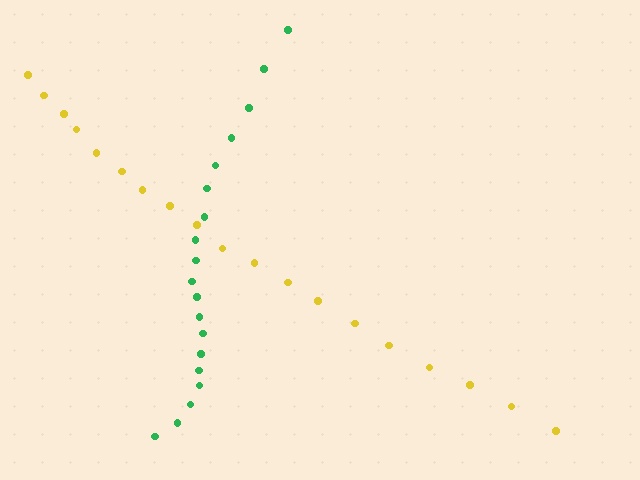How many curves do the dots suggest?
There are 2 distinct paths.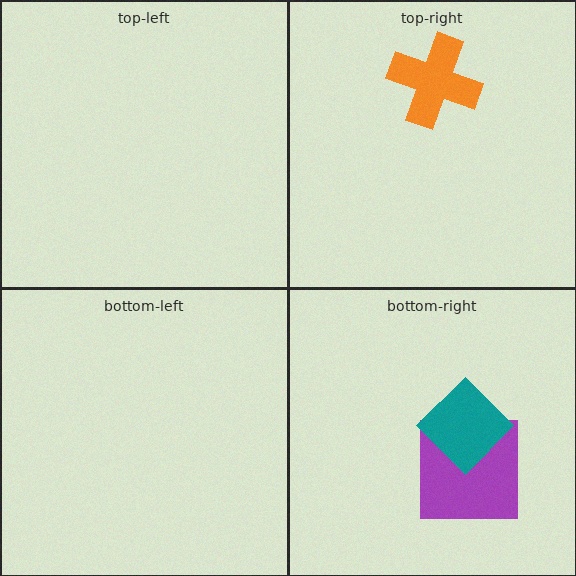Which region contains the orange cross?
The top-right region.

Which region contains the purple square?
The bottom-right region.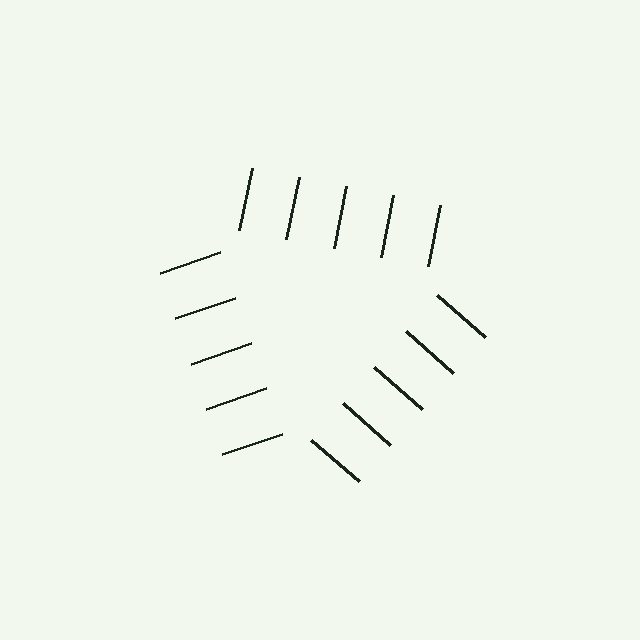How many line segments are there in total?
15 — 5 along each of the 3 edges.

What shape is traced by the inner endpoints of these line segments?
An illusory triangle — the line segments terminate on its edges but no continuous stroke is drawn.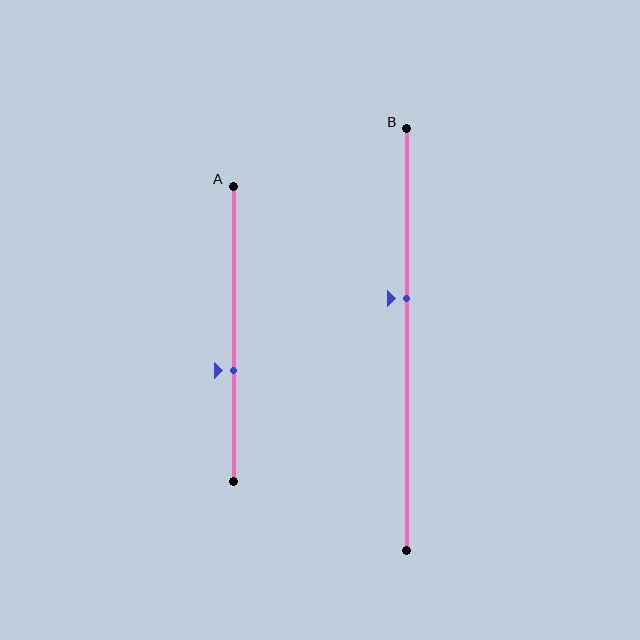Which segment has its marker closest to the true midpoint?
Segment B has its marker closest to the true midpoint.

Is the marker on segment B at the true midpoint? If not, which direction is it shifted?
No, the marker on segment B is shifted upward by about 10% of the segment length.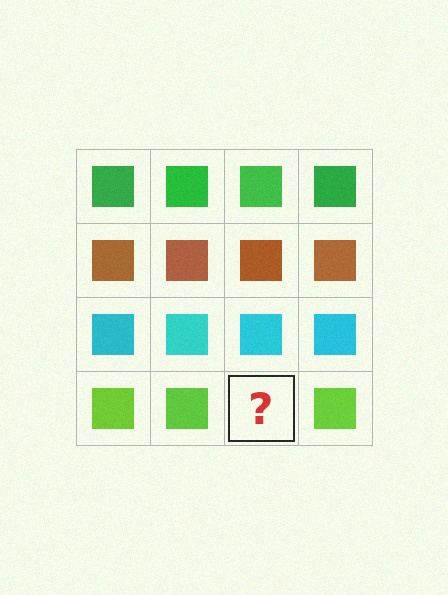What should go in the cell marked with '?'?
The missing cell should contain a lime square.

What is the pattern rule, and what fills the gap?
The rule is that each row has a consistent color. The gap should be filled with a lime square.